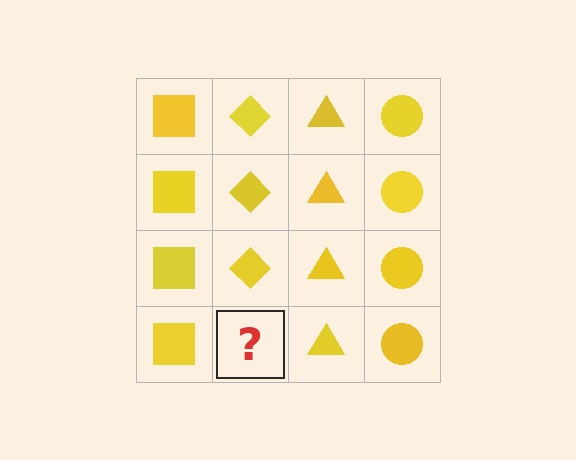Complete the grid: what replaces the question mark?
The question mark should be replaced with a yellow diamond.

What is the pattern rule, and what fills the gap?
The rule is that each column has a consistent shape. The gap should be filled with a yellow diamond.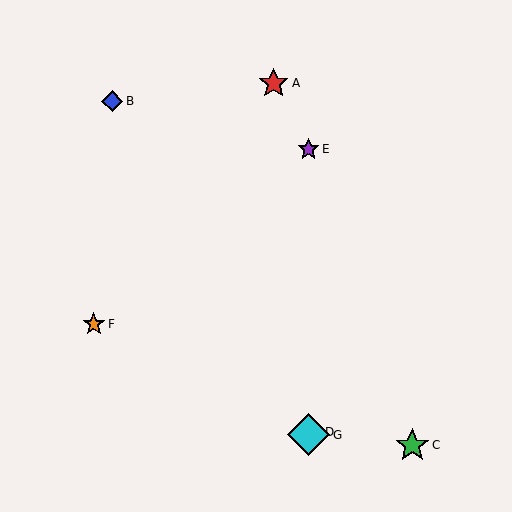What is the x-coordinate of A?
Object A is at x≈274.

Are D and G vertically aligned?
Yes, both are at x≈308.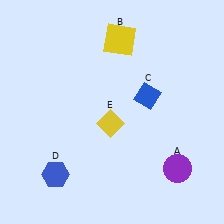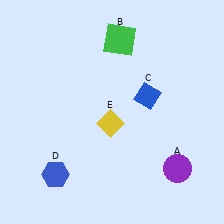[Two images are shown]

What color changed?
The square (B) changed from yellow in Image 1 to green in Image 2.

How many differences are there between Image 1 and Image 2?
There is 1 difference between the two images.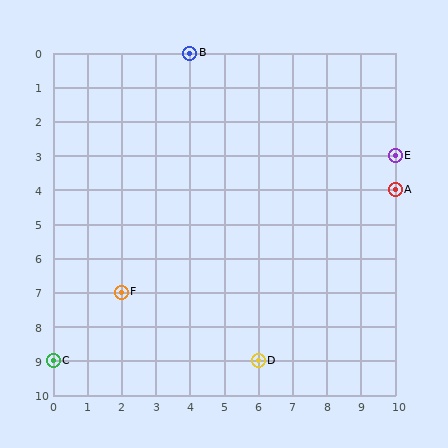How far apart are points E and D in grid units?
Points E and D are 4 columns and 6 rows apart (about 7.2 grid units diagonally).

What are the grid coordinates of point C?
Point C is at grid coordinates (0, 9).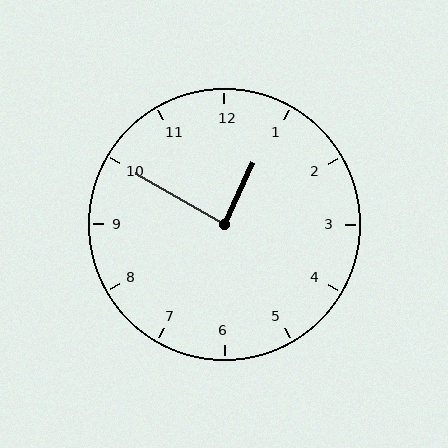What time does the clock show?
12:50.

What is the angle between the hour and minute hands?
Approximately 85 degrees.